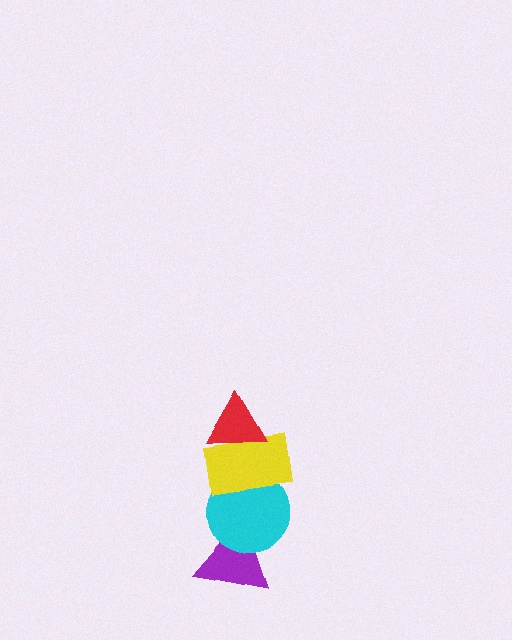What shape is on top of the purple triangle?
The cyan circle is on top of the purple triangle.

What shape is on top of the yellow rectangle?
The red triangle is on top of the yellow rectangle.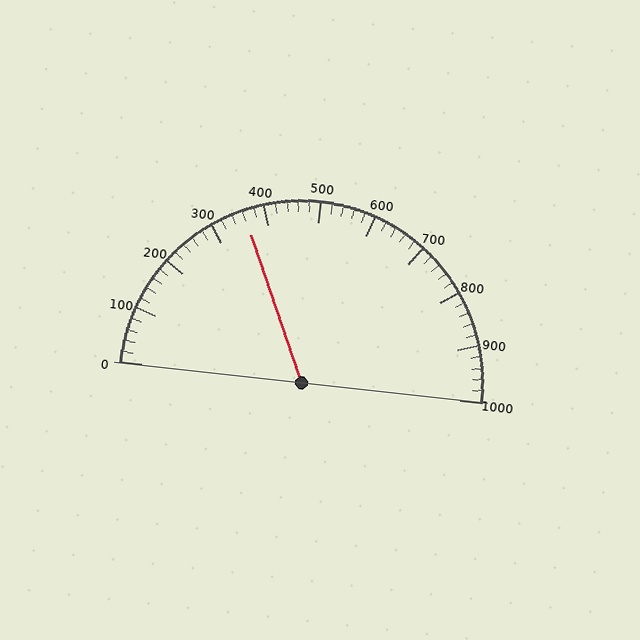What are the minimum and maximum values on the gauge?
The gauge ranges from 0 to 1000.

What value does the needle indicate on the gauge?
The needle indicates approximately 360.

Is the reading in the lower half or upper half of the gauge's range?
The reading is in the lower half of the range (0 to 1000).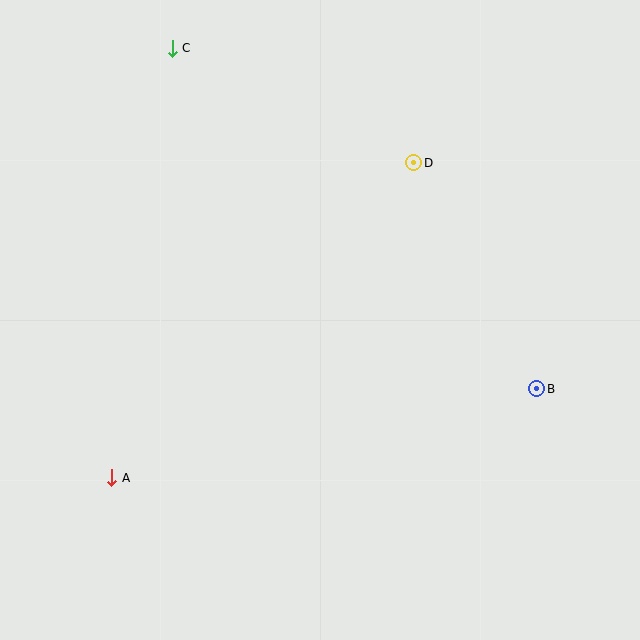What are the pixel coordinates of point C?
Point C is at (172, 48).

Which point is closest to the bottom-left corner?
Point A is closest to the bottom-left corner.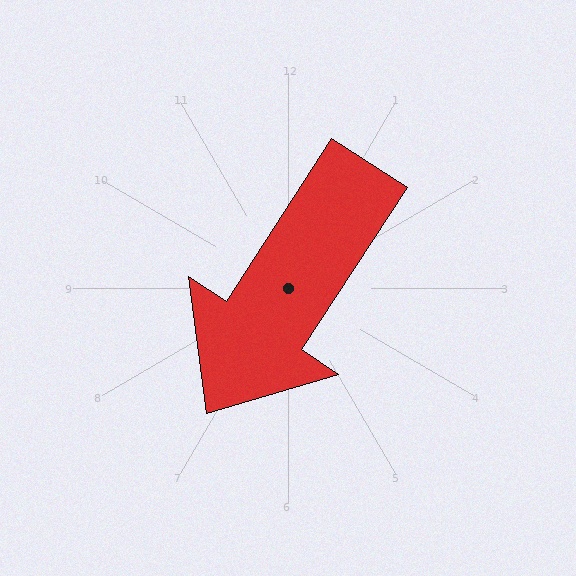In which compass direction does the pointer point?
Southwest.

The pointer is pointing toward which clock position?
Roughly 7 o'clock.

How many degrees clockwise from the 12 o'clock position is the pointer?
Approximately 213 degrees.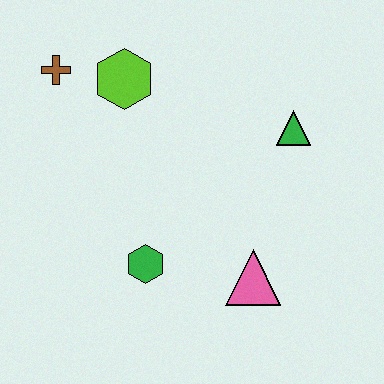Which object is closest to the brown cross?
The lime hexagon is closest to the brown cross.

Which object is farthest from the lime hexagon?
The pink triangle is farthest from the lime hexagon.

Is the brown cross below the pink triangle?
No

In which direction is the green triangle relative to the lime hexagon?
The green triangle is to the right of the lime hexagon.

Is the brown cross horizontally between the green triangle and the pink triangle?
No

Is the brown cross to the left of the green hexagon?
Yes